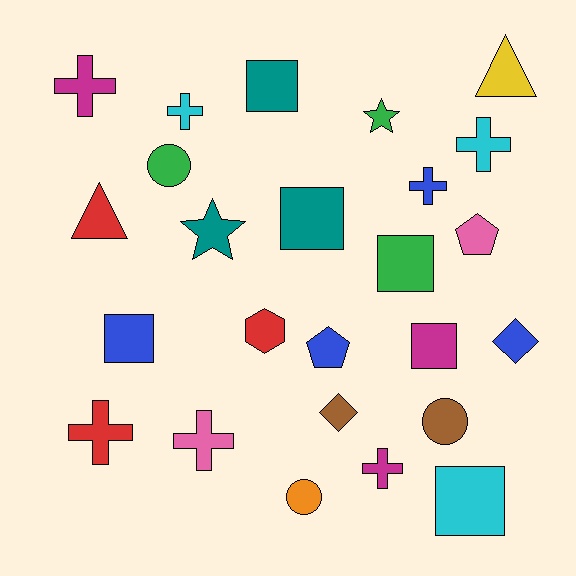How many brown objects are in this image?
There are 2 brown objects.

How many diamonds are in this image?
There are 2 diamonds.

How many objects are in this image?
There are 25 objects.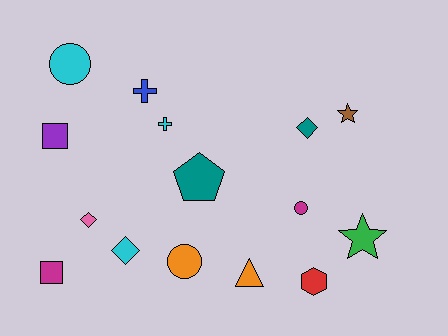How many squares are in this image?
There are 2 squares.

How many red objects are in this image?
There is 1 red object.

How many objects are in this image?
There are 15 objects.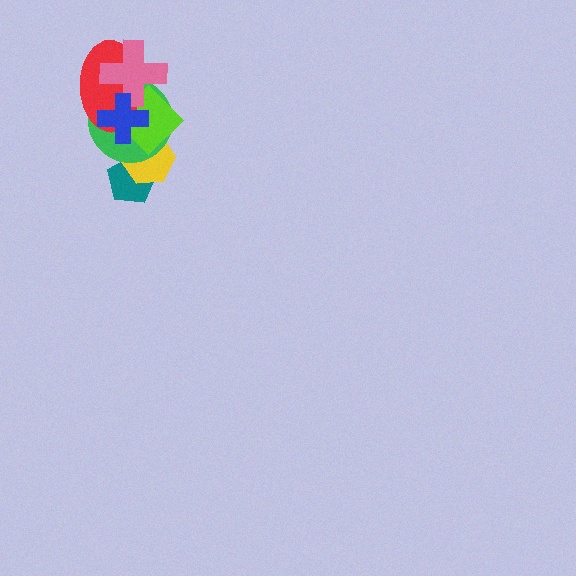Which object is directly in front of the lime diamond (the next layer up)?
The red ellipse is directly in front of the lime diamond.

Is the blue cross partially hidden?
No, no other shape covers it.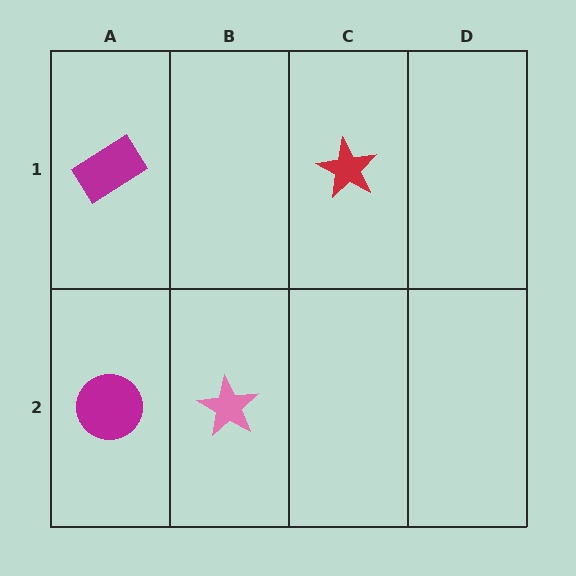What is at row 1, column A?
A magenta rectangle.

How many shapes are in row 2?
2 shapes.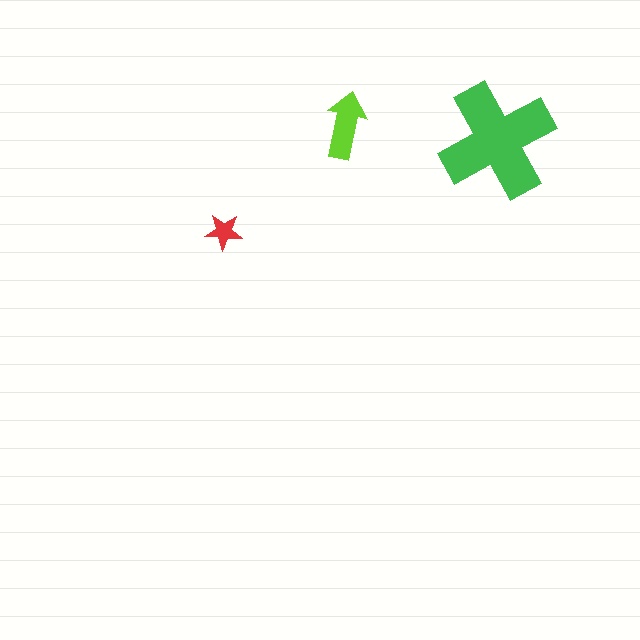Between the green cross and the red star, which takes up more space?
The green cross.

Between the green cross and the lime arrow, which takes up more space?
The green cross.